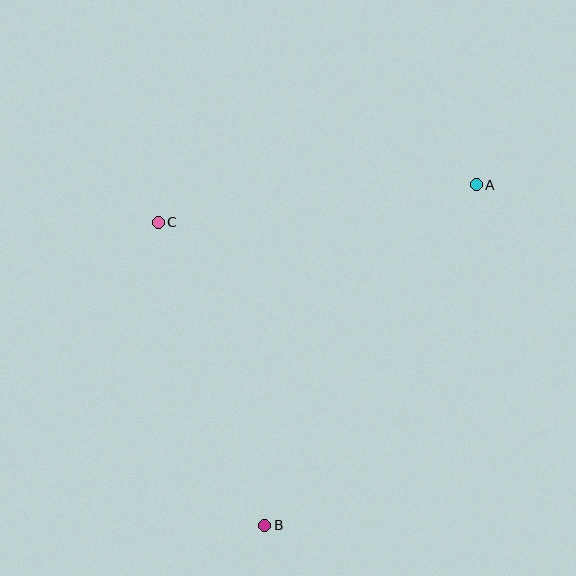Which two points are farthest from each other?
Points A and B are farthest from each other.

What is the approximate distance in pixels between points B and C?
The distance between B and C is approximately 321 pixels.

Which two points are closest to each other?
Points A and C are closest to each other.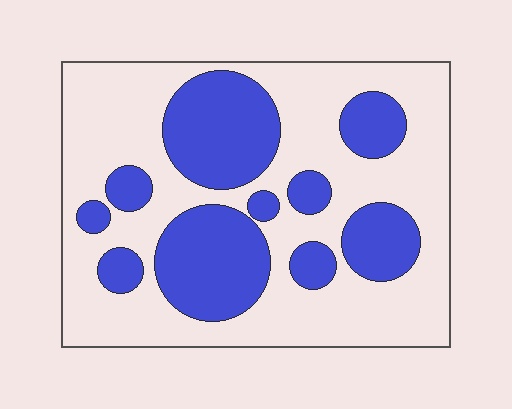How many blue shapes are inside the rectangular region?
10.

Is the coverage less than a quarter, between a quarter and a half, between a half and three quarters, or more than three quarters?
Between a quarter and a half.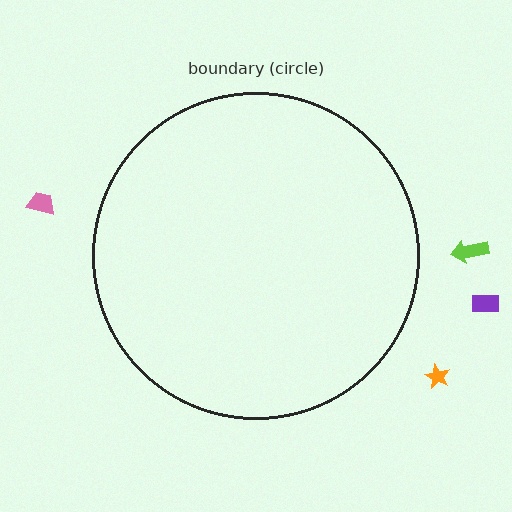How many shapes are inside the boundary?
0 inside, 4 outside.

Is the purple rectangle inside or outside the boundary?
Outside.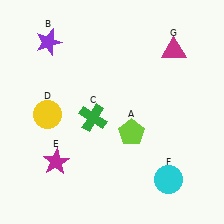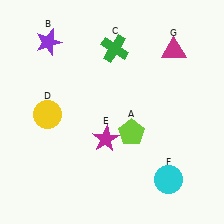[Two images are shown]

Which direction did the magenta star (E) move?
The magenta star (E) moved right.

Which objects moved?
The objects that moved are: the green cross (C), the magenta star (E).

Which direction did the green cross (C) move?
The green cross (C) moved up.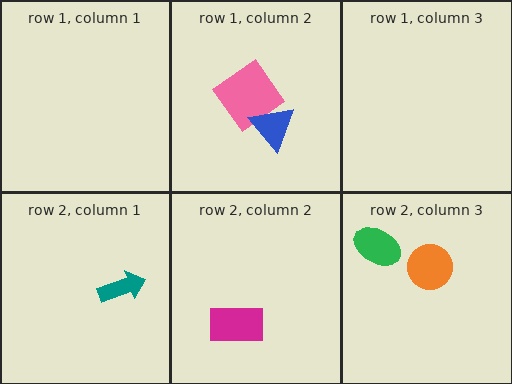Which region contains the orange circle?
The row 2, column 3 region.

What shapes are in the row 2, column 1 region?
The teal arrow.